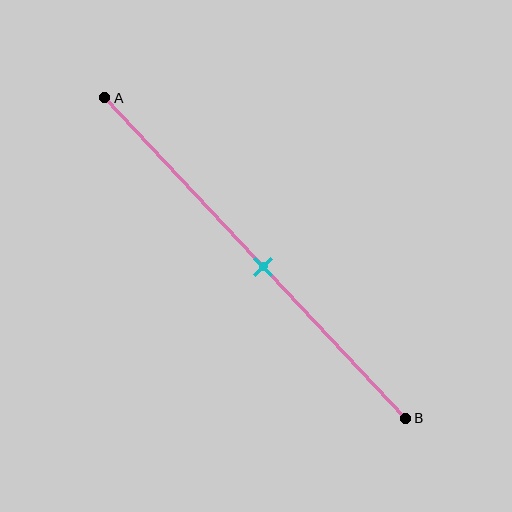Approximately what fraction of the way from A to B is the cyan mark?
The cyan mark is approximately 55% of the way from A to B.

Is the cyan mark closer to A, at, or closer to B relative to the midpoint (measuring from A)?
The cyan mark is approximately at the midpoint of segment AB.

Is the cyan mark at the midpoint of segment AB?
Yes, the mark is approximately at the midpoint.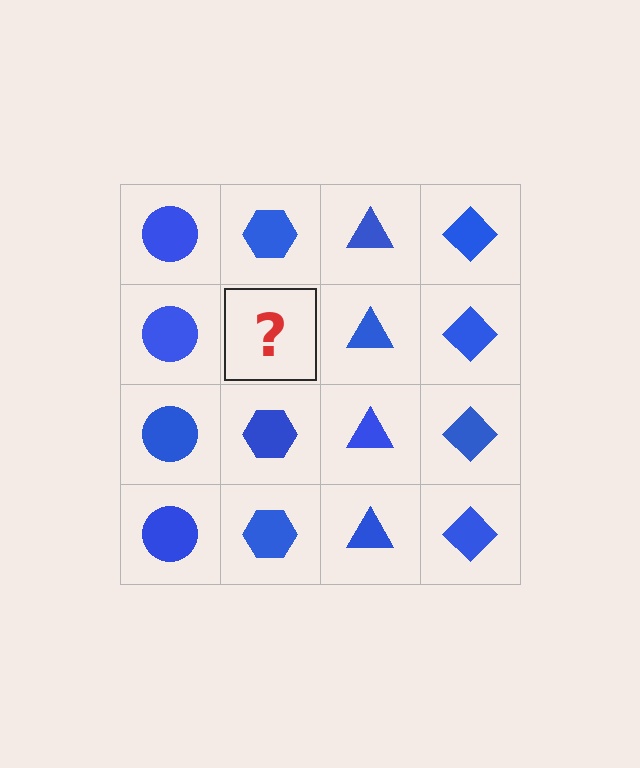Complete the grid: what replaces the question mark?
The question mark should be replaced with a blue hexagon.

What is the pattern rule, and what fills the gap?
The rule is that each column has a consistent shape. The gap should be filled with a blue hexagon.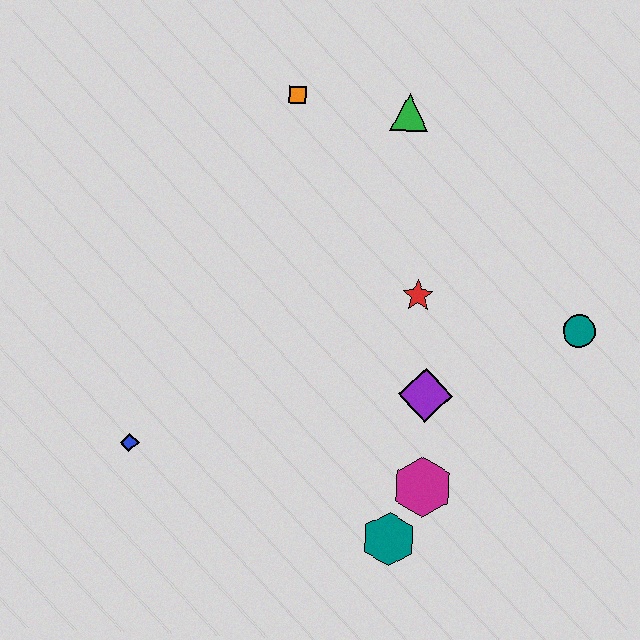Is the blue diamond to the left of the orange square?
Yes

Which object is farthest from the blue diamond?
The teal circle is farthest from the blue diamond.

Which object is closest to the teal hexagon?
The magenta hexagon is closest to the teal hexagon.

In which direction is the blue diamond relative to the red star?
The blue diamond is to the left of the red star.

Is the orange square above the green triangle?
Yes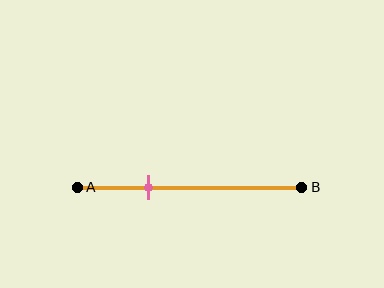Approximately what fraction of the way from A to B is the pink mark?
The pink mark is approximately 30% of the way from A to B.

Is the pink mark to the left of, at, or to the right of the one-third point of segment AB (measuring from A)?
The pink mark is approximately at the one-third point of segment AB.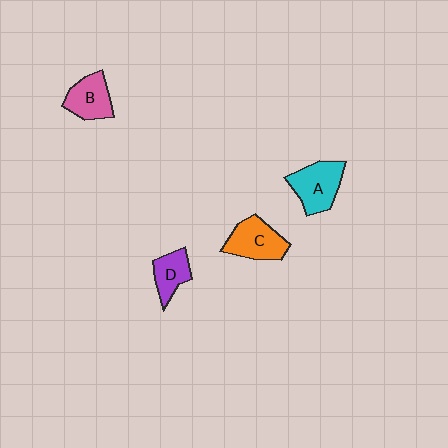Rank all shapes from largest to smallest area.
From largest to smallest: A (cyan), C (orange), B (pink), D (purple).